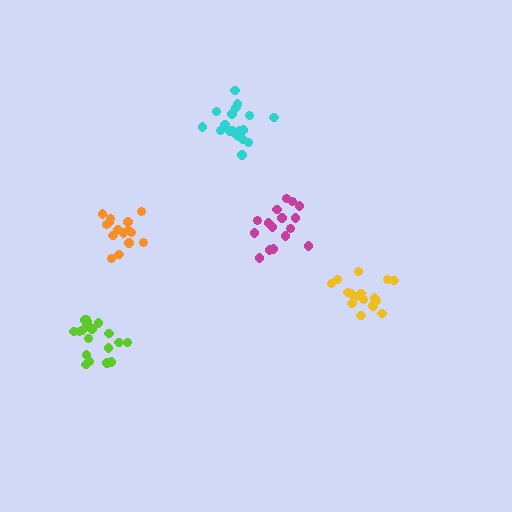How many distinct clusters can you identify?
There are 5 distinct clusters.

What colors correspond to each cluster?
The clusters are colored: cyan, lime, magenta, yellow, orange.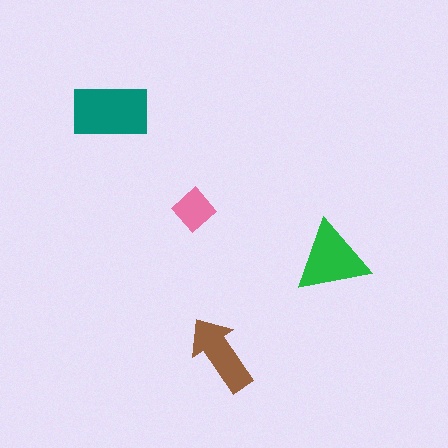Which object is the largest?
The teal rectangle.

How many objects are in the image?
There are 4 objects in the image.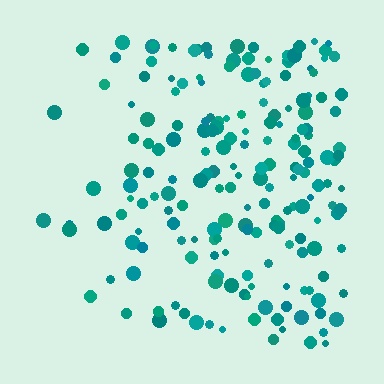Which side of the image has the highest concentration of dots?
The right.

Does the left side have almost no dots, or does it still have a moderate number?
Still a moderate number, just noticeably fewer than the right.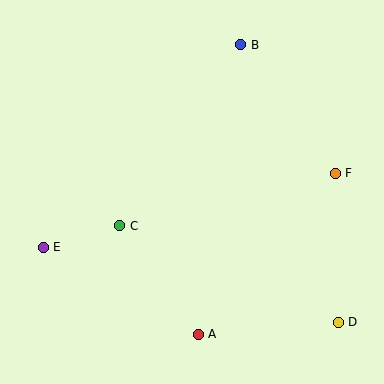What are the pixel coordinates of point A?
Point A is at (198, 334).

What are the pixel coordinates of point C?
Point C is at (120, 226).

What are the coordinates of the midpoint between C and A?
The midpoint between C and A is at (159, 280).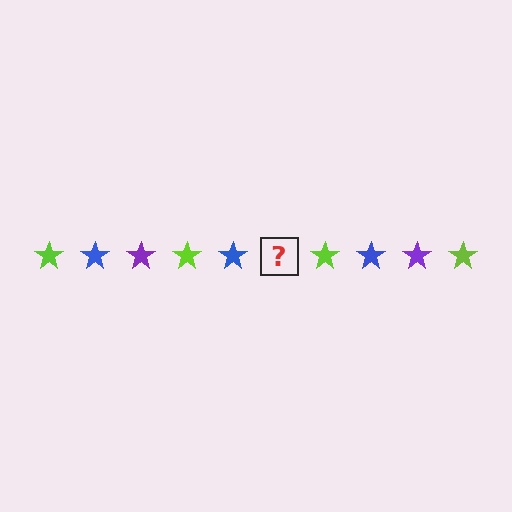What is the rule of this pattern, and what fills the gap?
The rule is that the pattern cycles through lime, blue, purple stars. The gap should be filled with a purple star.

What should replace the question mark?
The question mark should be replaced with a purple star.